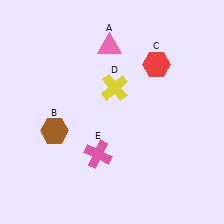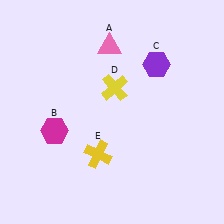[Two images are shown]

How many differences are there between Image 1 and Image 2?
There are 3 differences between the two images.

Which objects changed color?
B changed from brown to magenta. C changed from red to purple. E changed from pink to yellow.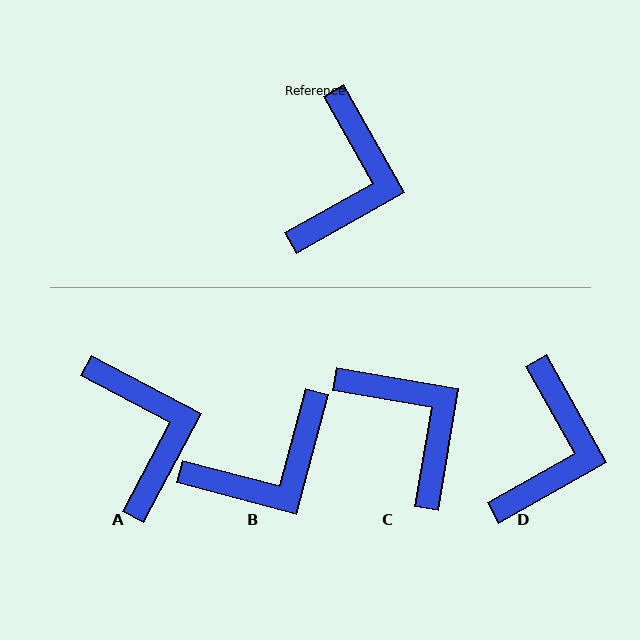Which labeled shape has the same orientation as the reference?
D.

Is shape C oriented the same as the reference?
No, it is off by about 51 degrees.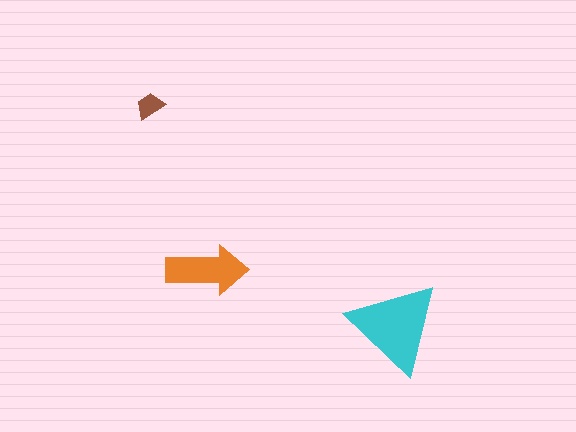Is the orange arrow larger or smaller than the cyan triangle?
Smaller.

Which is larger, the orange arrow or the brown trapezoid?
The orange arrow.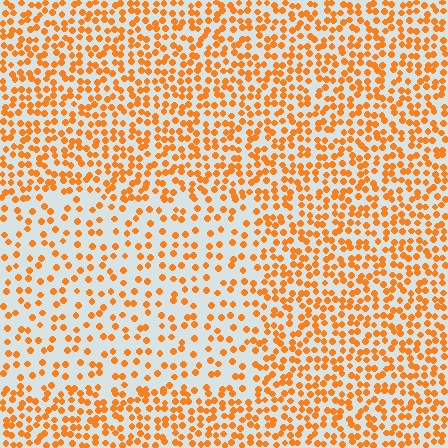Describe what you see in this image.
The image contains small orange elements arranged at two different densities. A rectangle-shaped region is visible where the elements are less densely packed than the surrounding area.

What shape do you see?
I see a rectangle.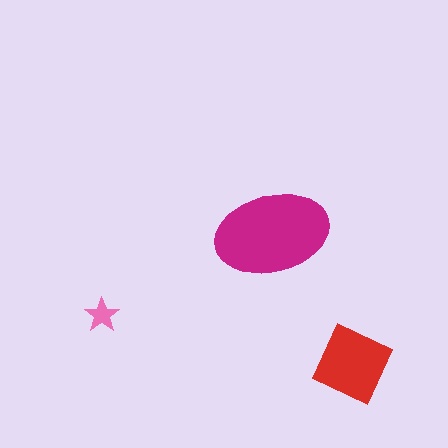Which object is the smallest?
The pink star.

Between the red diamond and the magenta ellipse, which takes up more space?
The magenta ellipse.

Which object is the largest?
The magenta ellipse.